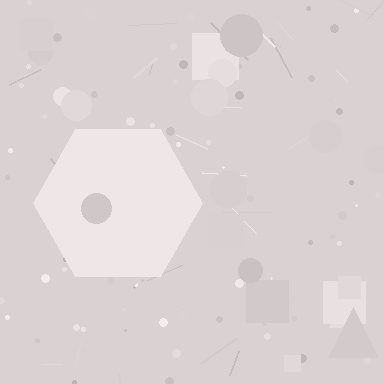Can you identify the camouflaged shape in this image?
The camouflaged shape is a hexagon.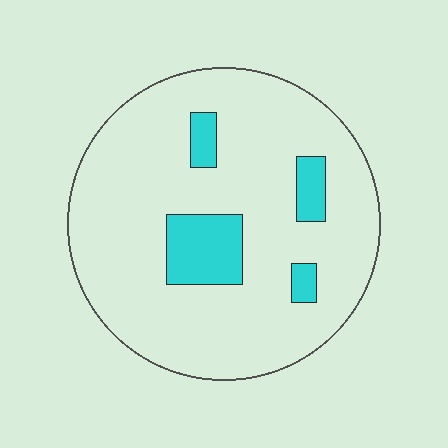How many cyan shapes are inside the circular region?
4.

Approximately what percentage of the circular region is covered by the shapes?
Approximately 15%.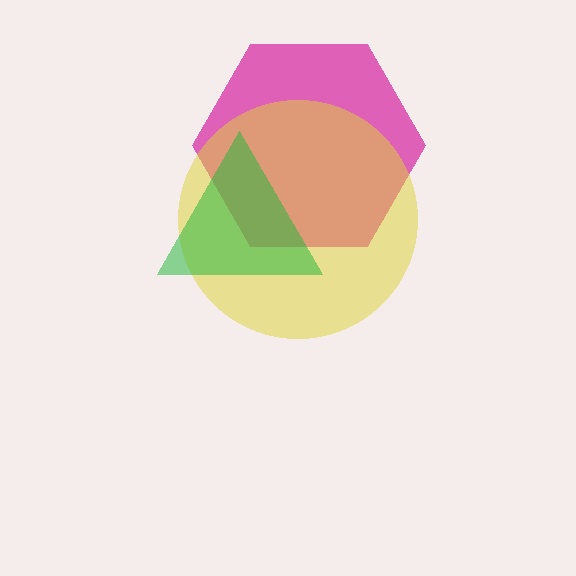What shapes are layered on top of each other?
The layered shapes are: a magenta hexagon, a yellow circle, a green triangle.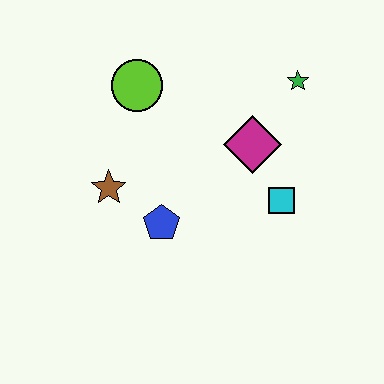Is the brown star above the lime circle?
No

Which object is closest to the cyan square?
The magenta diamond is closest to the cyan square.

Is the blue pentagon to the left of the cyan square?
Yes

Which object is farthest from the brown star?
The green star is farthest from the brown star.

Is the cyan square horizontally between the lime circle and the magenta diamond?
No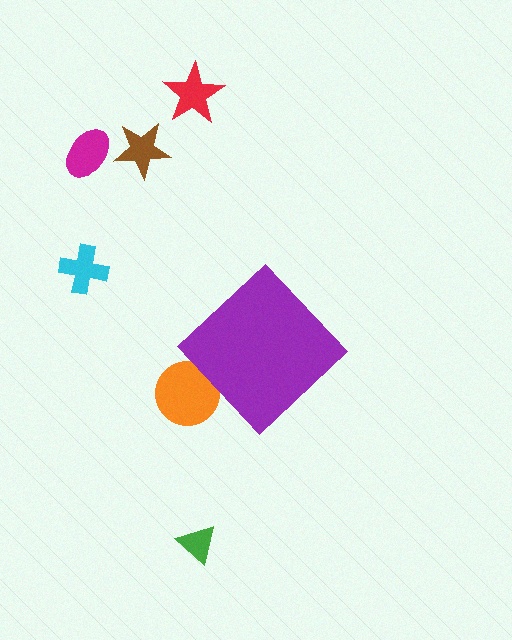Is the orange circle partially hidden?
Yes, the orange circle is partially hidden behind the purple diamond.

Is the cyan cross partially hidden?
No, the cyan cross is fully visible.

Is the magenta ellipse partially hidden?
No, the magenta ellipse is fully visible.